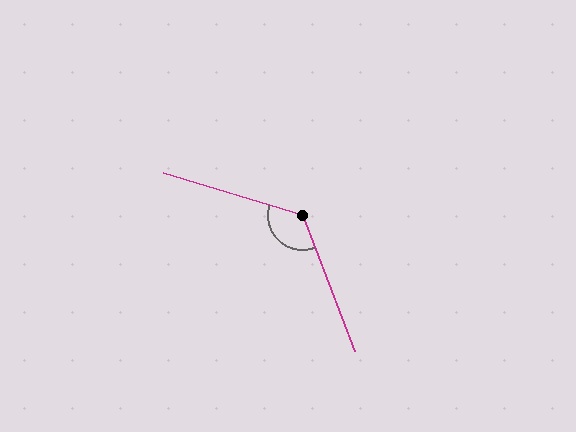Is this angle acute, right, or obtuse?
It is obtuse.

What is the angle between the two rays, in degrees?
Approximately 128 degrees.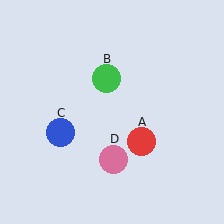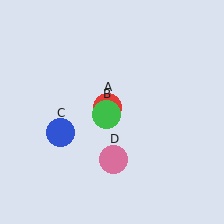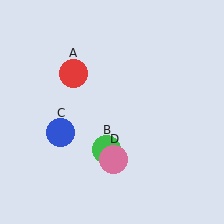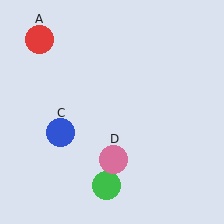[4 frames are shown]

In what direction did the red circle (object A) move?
The red circle (object A) moved up and to the left.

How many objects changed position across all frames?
2 objects changed position: red circle (object A), green circle (object B).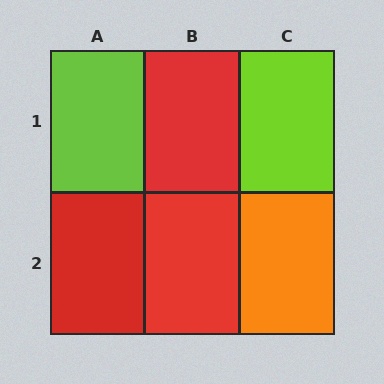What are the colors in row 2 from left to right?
Red, red, orange.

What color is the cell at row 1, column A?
Lime.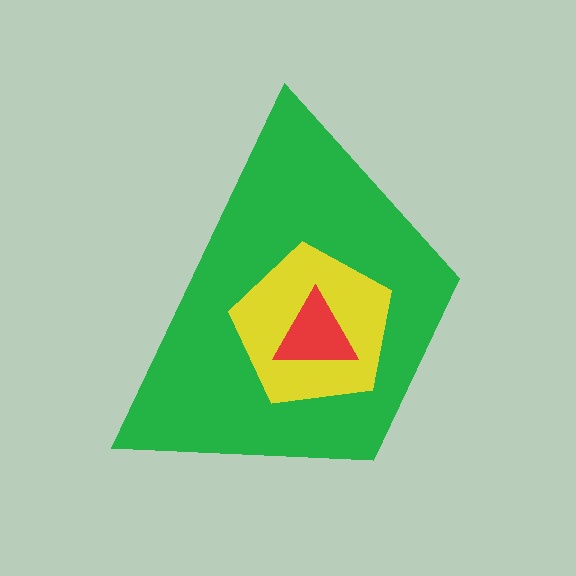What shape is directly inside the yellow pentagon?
The red triangle.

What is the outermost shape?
The green trapezoid.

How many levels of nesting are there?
3.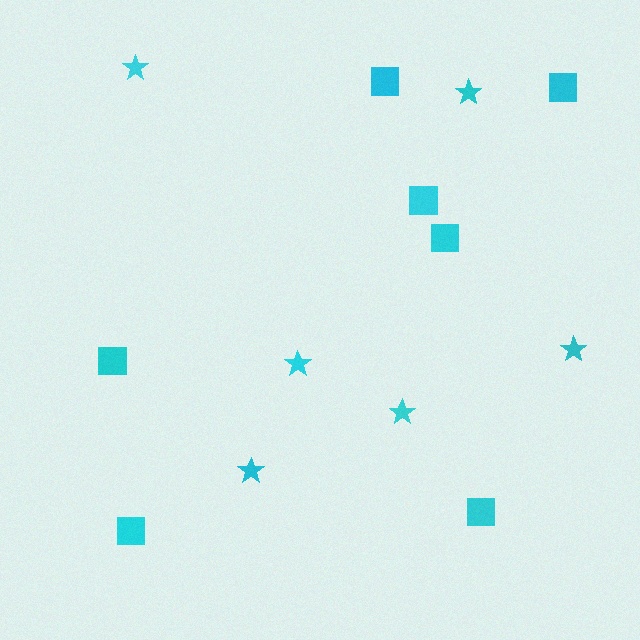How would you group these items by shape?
There are 2 groups: one group of stars (6) and one group of squares (7).